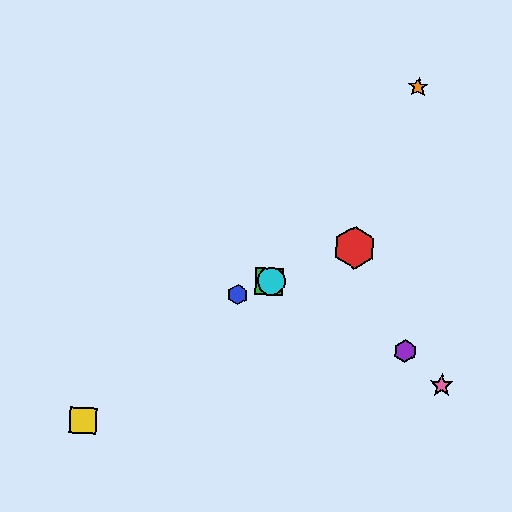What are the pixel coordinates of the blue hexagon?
The blue hexagon is at (238, 295).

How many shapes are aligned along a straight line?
4 shapes (the red hexagon, the blue hexagon, the green square, the cyan circle) are aligned along a straight line.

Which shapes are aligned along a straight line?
The red hexagon, the blue hexagon, the green square, the cyan circle are aligned along a straight line.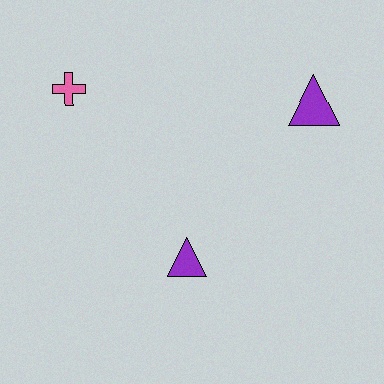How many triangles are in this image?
There are 2 triangles.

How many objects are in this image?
There are 3 objects.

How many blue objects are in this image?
There are no blue objects.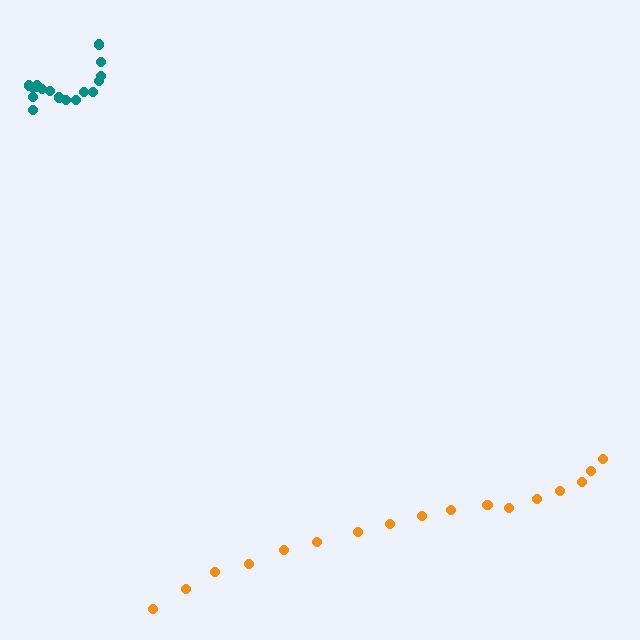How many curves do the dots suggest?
There are 2 distinct paths.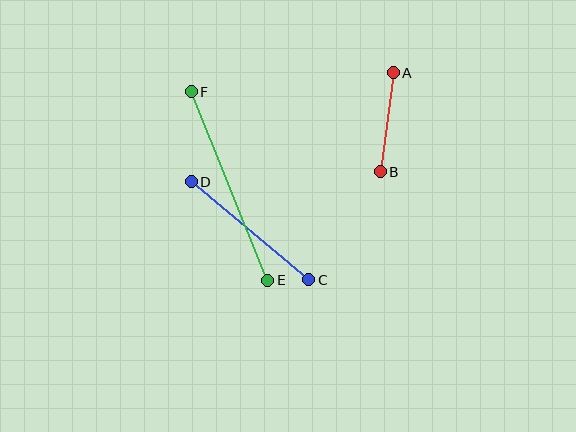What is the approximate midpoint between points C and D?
The midpoint is at approximately (250, 231) pixels.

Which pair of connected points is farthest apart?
Points E and F are farthest apart.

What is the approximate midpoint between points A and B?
The midpoint is at approximately (387, 122) pixels.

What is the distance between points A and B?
The distance is approximately 100 pixels.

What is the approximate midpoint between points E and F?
The midpoint is at approximately (229, 186) pixels.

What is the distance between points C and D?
The distance is approximately 153 pixels.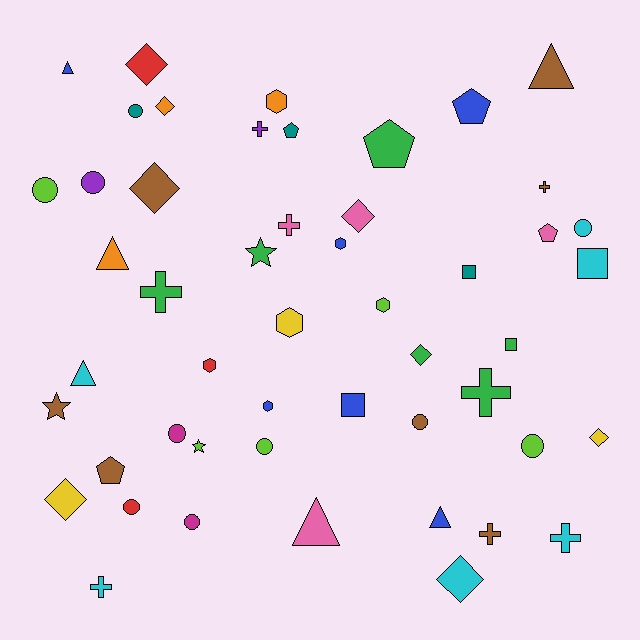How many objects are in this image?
There are 50 objects.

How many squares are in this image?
There are 4 squares.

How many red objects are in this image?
There are 3 red objects.